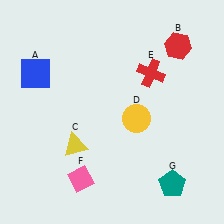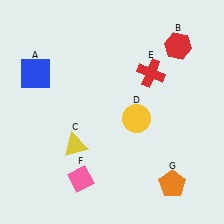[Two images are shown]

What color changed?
The pentagon (G) changed from teal in Image 1 to orange in Image 2.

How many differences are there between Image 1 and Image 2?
There is 1 difference between the two images.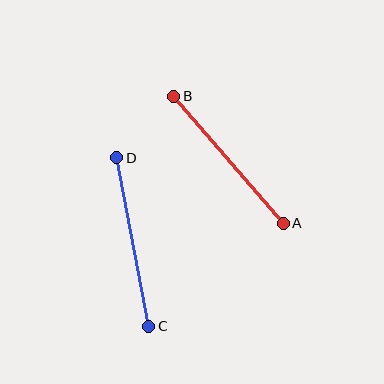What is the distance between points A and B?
The distance is approximately 168 pixels.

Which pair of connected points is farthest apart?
Points C and D are farthest apart.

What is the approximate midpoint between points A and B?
The midpoint is at approximately (229, 160) pixels.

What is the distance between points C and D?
The distance is approximately 172 pixels.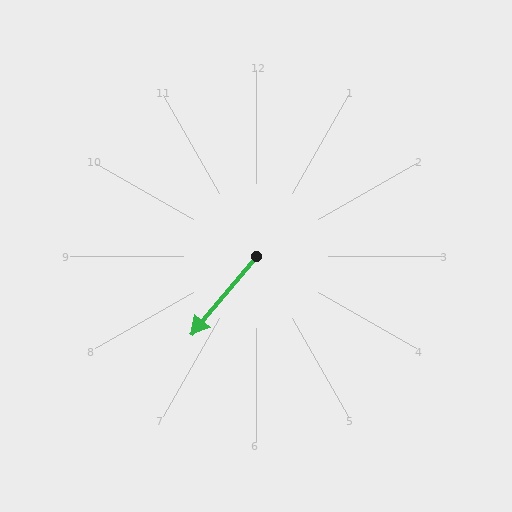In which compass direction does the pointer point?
Southwest.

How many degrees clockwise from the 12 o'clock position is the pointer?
Approximately 220 degrees.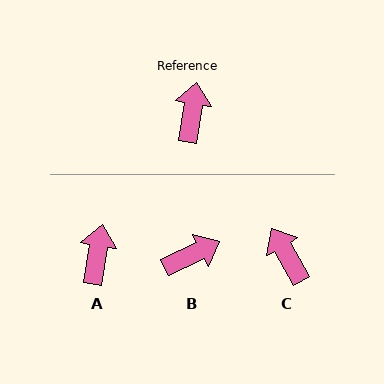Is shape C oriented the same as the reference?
No, it is off by about 39 degrees.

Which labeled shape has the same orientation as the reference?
A.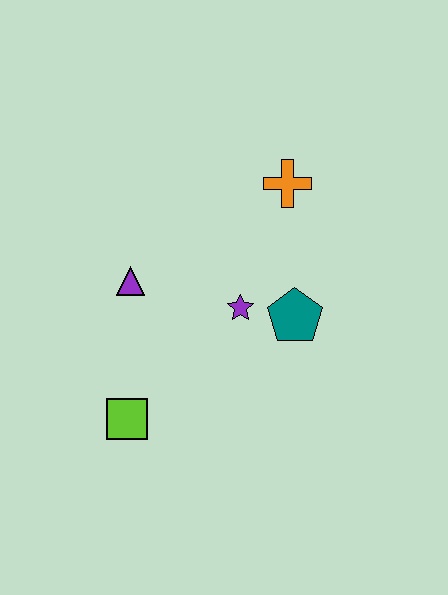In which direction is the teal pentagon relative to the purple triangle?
The teal pentagon is to the right of the purple triangle.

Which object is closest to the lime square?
The purple triangle is closest to the lime square.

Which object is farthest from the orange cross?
The lime square is farthest from the orange cross.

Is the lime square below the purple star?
Yes